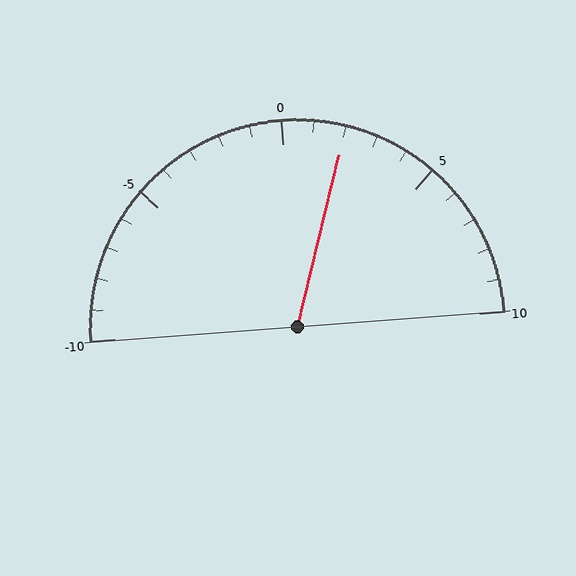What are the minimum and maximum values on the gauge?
The gauge ranges from -10 to 10.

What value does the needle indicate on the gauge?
The needle indicates approximately 2.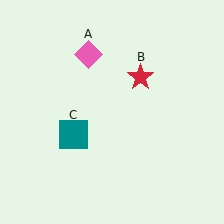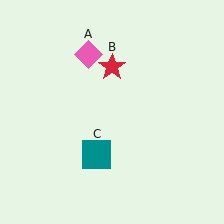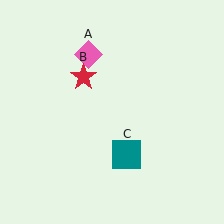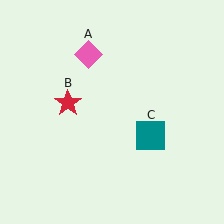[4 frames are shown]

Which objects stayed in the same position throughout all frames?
Pink diamond (object A) remained stationary.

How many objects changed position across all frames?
2 objects changed position: red star (object B), teal square (object C).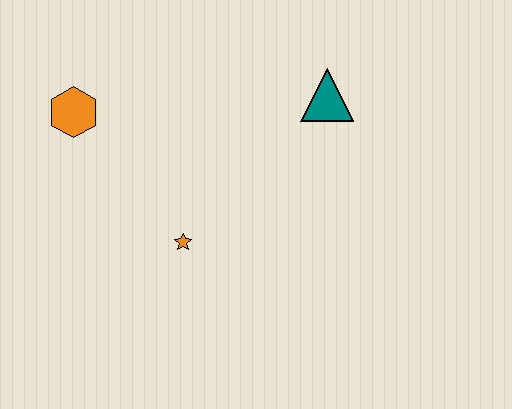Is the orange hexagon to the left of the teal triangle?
Yes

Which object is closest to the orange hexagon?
The orange star is closest to the orange hexagon.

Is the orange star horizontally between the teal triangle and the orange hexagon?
Yes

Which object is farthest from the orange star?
The teal triangle is farthest from the orange star.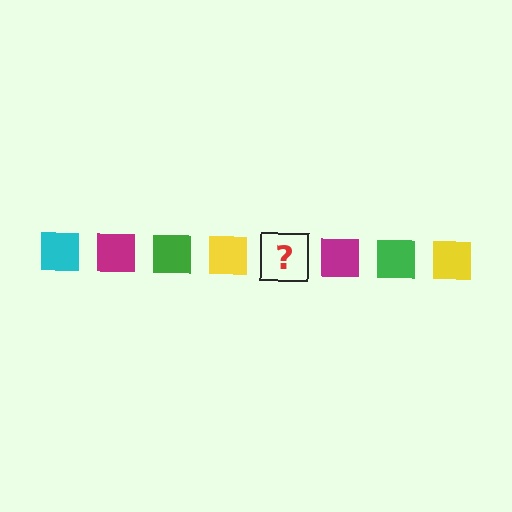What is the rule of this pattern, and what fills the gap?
The rule is that the pattern cycles through cyan, magenta, green, yellow squares. The gap should be filled with a cyan square.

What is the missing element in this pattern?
The missing element is a cyan square.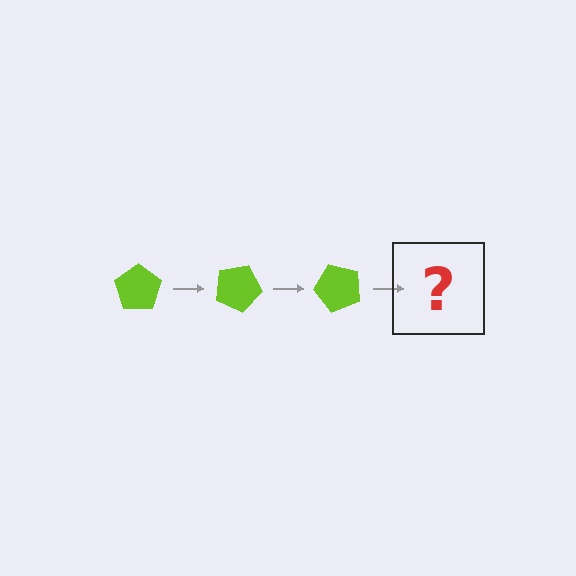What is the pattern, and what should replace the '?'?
The pattern is that the pentagon rotates 25 degrees each step. The '?' should be a lime pentagon rotated 75 degrees.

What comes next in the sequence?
The next element should be a lime pentagon rotated 75 degrees.